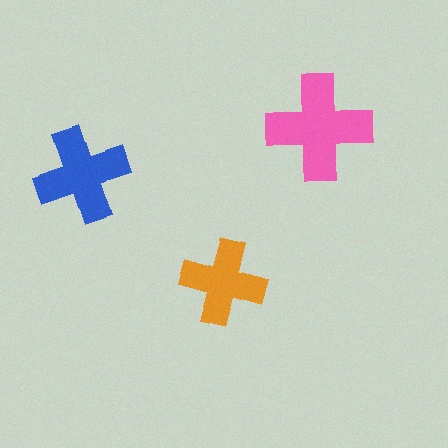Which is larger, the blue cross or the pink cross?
The pink one.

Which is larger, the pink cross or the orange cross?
The pink one.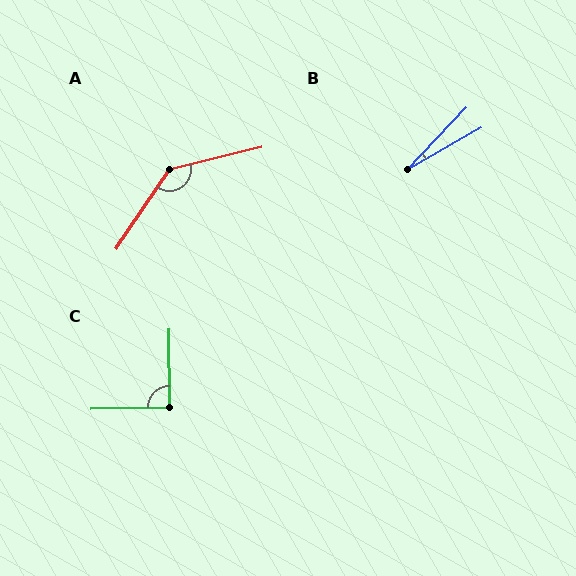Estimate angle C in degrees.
Approximately 91 degrees.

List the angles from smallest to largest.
B (17°), C (91°), A (138°).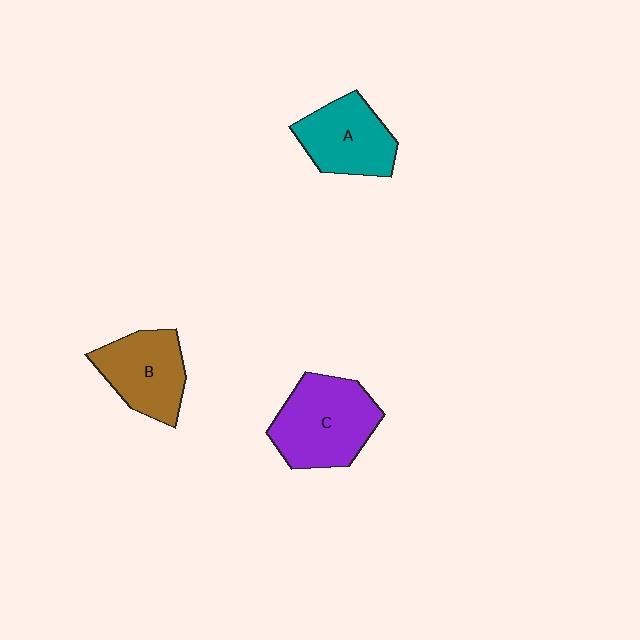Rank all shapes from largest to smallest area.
From largest to smallest: C (purple), B (brown), A (teal).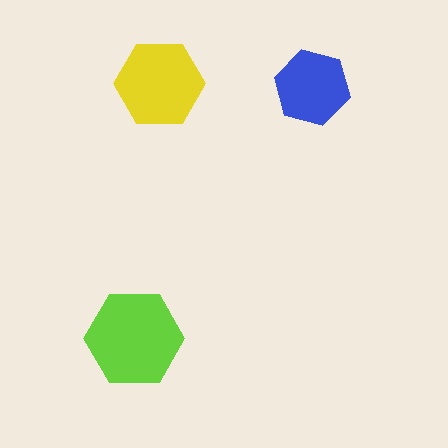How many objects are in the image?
There are 3 objects in the image.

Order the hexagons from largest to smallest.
the lime one, the yellow one, the blue one.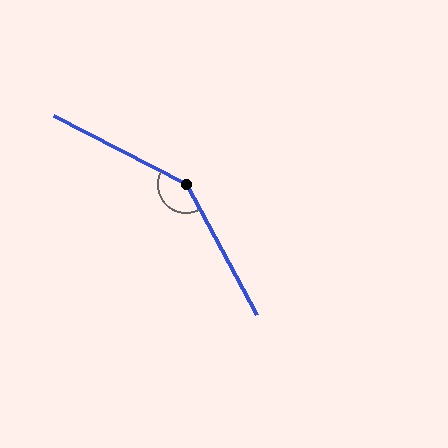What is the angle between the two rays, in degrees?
Approximately 146 degrees.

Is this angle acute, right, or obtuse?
It is obtuse.